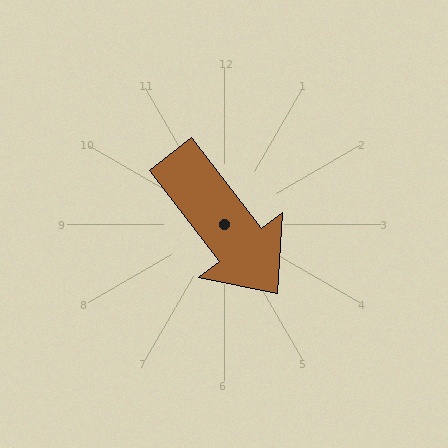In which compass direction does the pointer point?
Southeast.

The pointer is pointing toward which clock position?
Roughly 5 o'clock.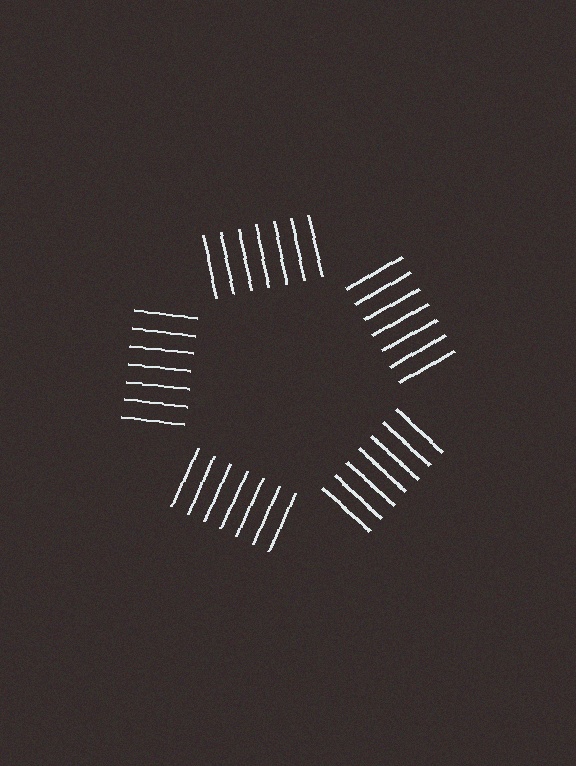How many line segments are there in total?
35 — 7 along each of the 5 edges.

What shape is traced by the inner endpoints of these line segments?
An illusory pentagon — the line segments terminate on its edges but no continuous stroke is drawn.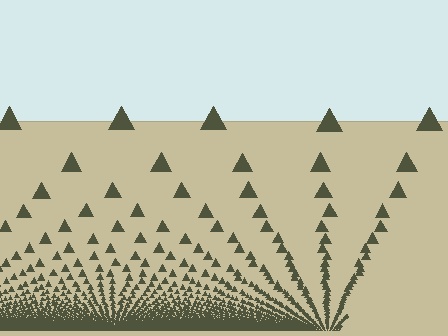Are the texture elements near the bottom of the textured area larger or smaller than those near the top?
Smaller. The gradient is inverted — elements near the bottom are smaller and denser.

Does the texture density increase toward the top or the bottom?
Density increases toward the bottom.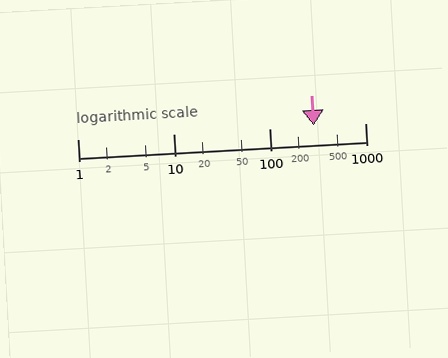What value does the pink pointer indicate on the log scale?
The pointer indicates approximately 290.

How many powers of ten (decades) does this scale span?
The scale spans 3 decades, from 1 to 1000.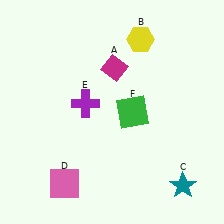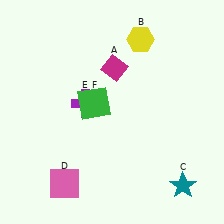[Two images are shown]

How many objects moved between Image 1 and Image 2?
1 object moved between the two images.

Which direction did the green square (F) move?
The green square (F) moved left.